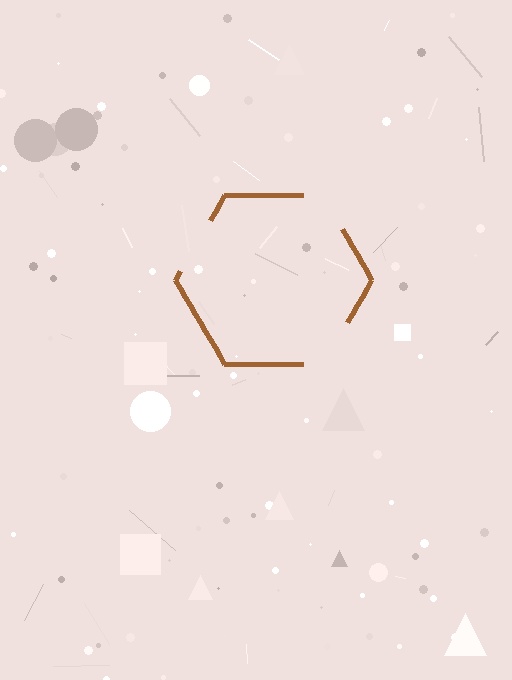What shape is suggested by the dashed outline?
The dashed outline suggests a hexagon.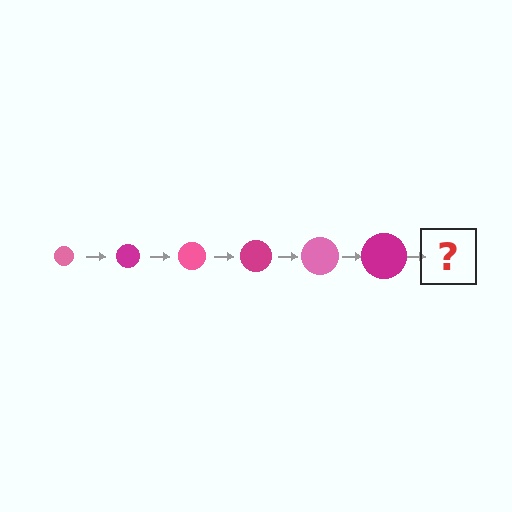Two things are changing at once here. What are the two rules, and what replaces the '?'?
The two rules are that the circle grows larger each step and the color cycles through pink and magenta. The '?' should be a pink circle, larger than the previous one.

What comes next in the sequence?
The next element should be a pink circle, larger than the previous one.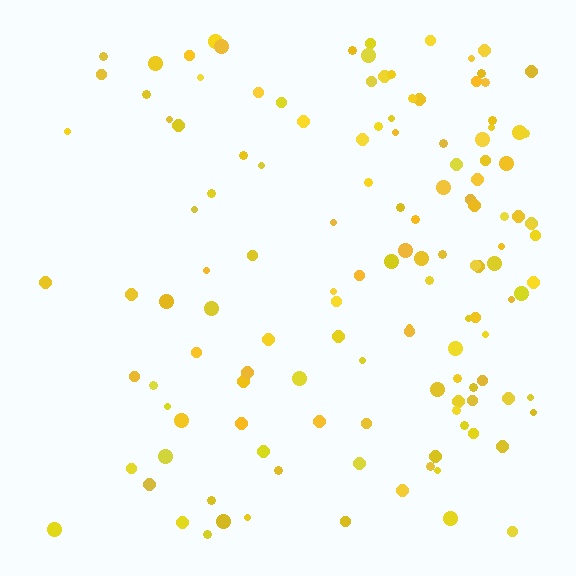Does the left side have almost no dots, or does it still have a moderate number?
Still a moderate number, just noticeably fewer than the right.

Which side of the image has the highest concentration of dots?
The right.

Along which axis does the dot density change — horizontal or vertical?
Horizontal.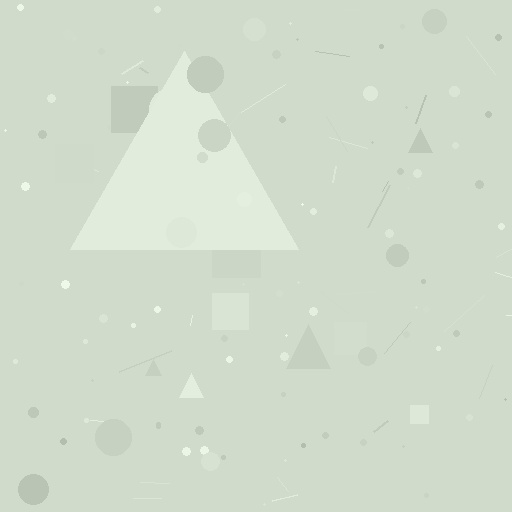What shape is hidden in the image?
A triangle is hidden in the image.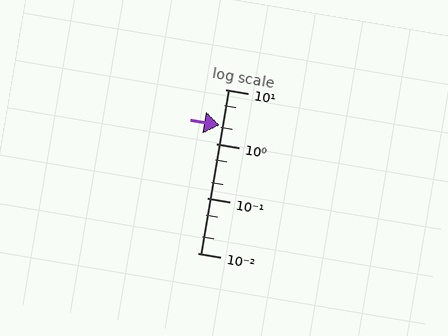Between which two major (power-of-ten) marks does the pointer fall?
The pointer is between 1 and 10.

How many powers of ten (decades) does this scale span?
The scale spans 3 decades, from 0.01 to 10.